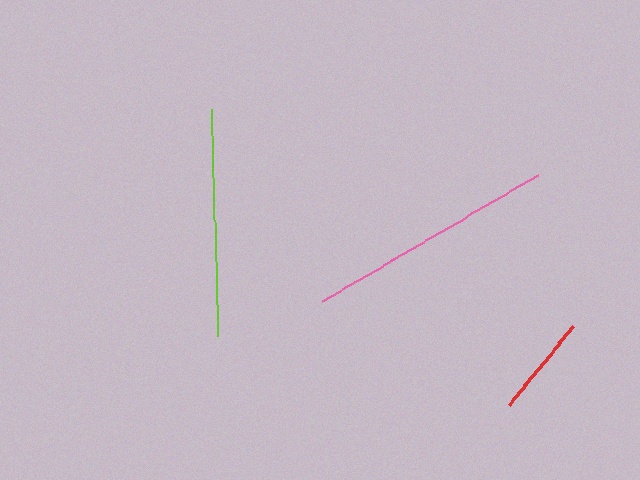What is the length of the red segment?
The red segment is approximately 102 pixels long.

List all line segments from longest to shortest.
From longest to shortest: pink, lime, red.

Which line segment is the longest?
The pink line is the longest at approximately 249 pixels.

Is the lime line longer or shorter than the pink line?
The pink line is longer than the lime line.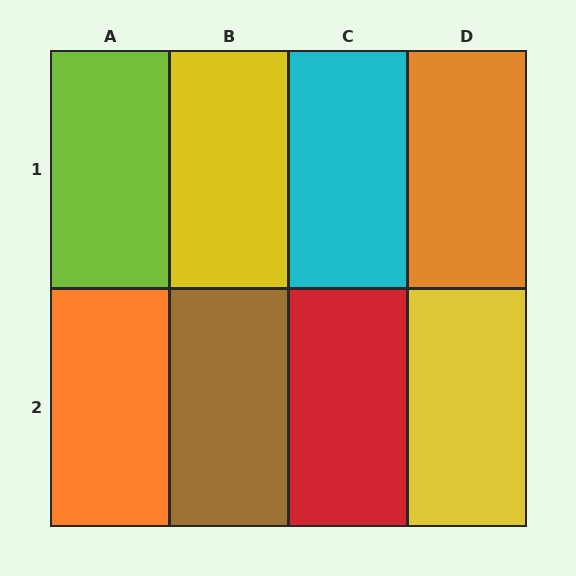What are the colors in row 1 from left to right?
Lime, yellow, cyan, orange.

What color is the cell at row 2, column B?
Brown.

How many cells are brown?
1 cell is brown.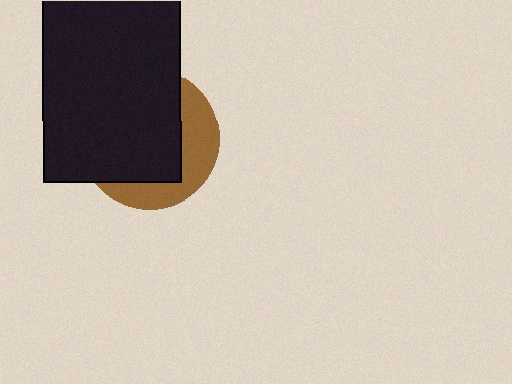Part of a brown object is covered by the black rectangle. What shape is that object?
It is a circle.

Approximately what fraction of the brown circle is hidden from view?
Roughly 66% of the brown circle is hidden behind the black rectangle.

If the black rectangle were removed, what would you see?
You would see the complete brown circle.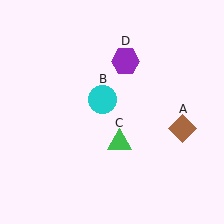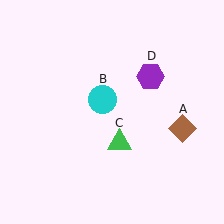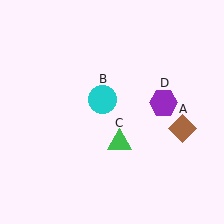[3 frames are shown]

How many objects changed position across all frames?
1 object changed position: purple hexagon (object D).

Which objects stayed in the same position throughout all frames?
Brown diamond (object A) and cyan circle (object B) and green triangle (object C) remained stationary.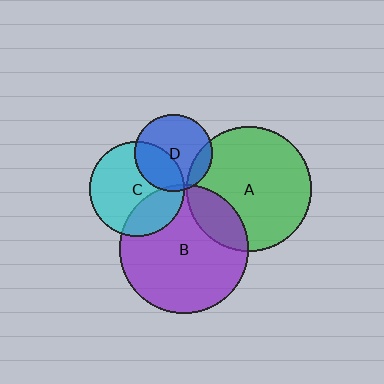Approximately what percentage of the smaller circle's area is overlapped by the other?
Approximately 30%.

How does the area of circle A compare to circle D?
Approximately 2.6 times.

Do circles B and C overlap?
Yes.